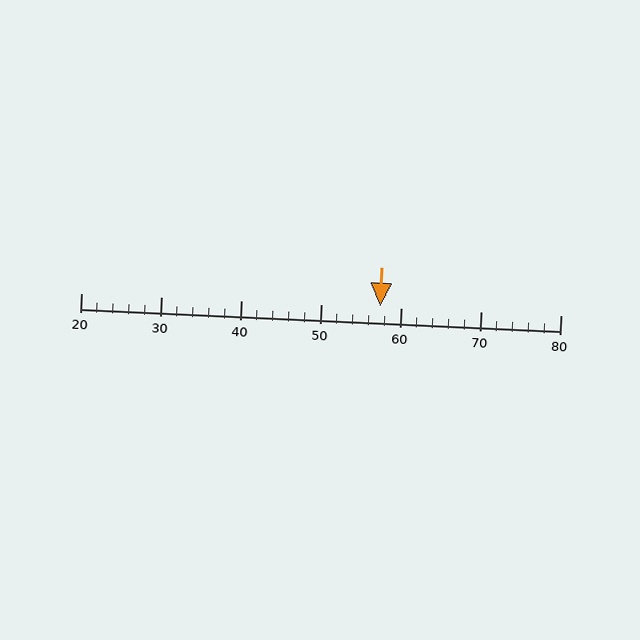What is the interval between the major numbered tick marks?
The major tick marks are spaced 10 units apart.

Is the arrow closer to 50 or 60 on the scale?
The arrow is closer to 60.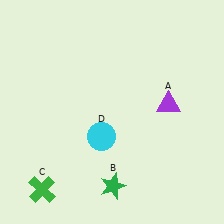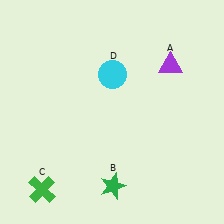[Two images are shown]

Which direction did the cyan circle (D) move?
The cyan circle (D) moved up.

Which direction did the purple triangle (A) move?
The purple triangle (A) moved up.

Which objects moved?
The objects that moved are: the purple triangle (A), the cyan circle (D).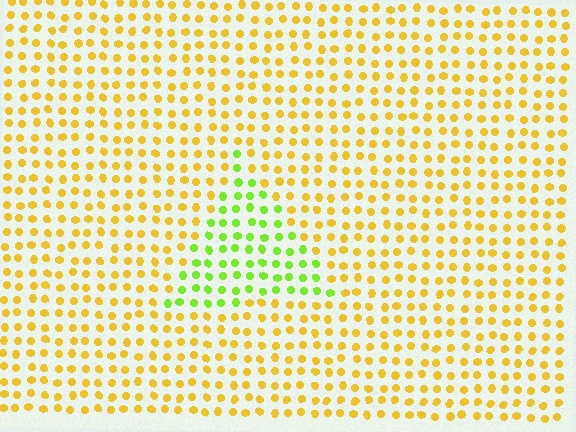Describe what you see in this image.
The image is filled with small yellow elements in a uniform arrangement. A triangle-shaped region is visible where the elements are tinted to a slightly different hue, forming a subtle color boundary.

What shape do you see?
I see a triangle.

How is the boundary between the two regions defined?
The boundary is defined purely by a slight shift in hue (about 49 degrees). Spacing, size, and orientation are identical on both sides.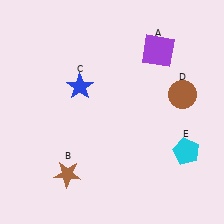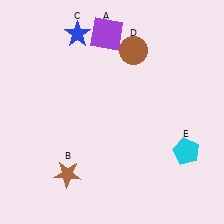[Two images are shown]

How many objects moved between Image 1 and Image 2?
3 objects moved between the two images.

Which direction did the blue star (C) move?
The blue star (C) moved up.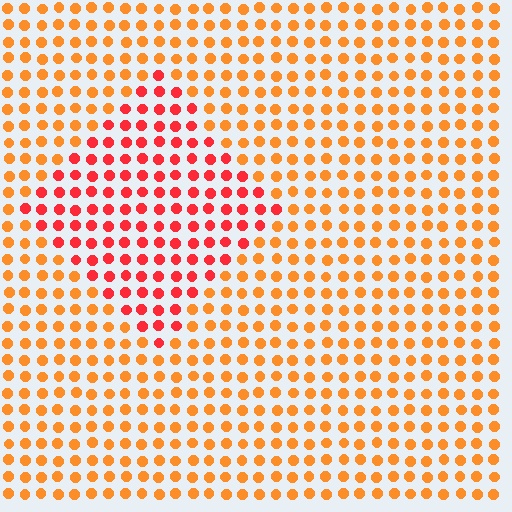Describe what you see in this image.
The image is filled with small orange elements in a uniform arrangement. A diamond-shaped region is visible where the elements are tinted to a slightly different hue, forming a subtle color boundary.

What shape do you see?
I see a diamond.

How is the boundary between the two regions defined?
The boundary is defined purely by a slight shift in hue (about 33 degrees). Spacing, size, and orientation are identical on both sides.